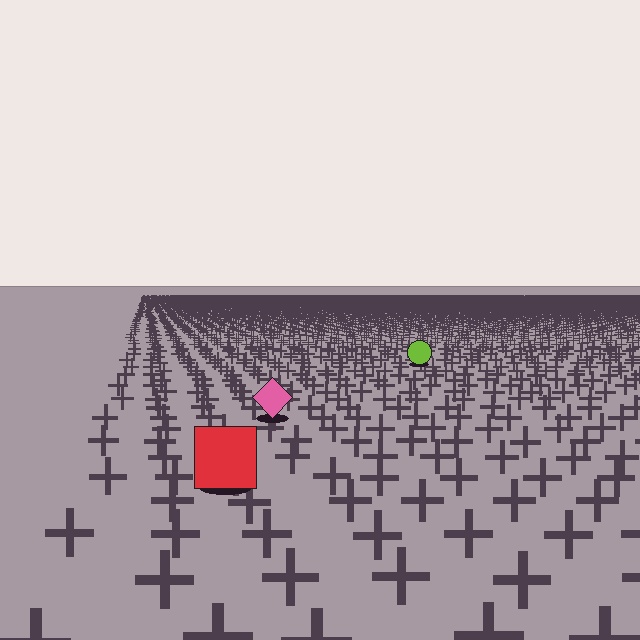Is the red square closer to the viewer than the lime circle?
Yes. The red square is closer — you can tell from the texture gradient: the ground texture is coarser near it.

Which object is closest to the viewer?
The red square is closest. The texture marks near it are larger and more spread out.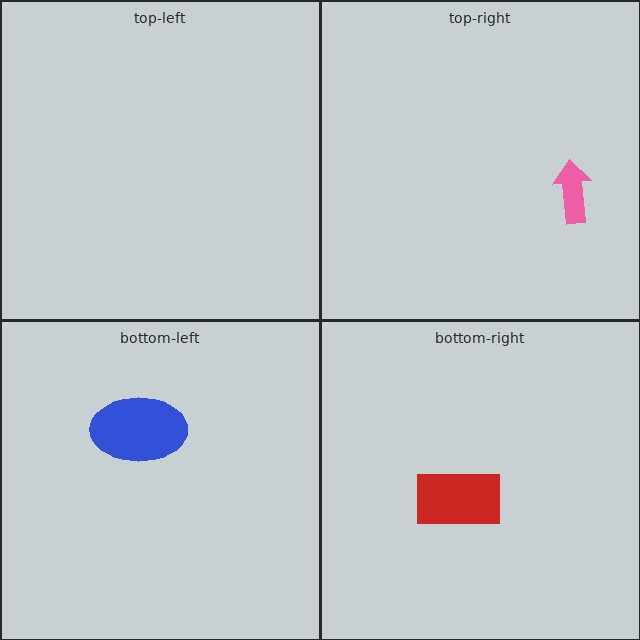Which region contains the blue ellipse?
The bottom-left region.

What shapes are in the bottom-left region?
The blue ellipse.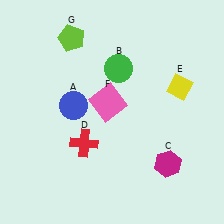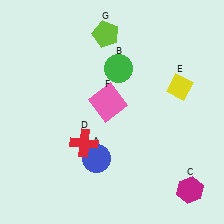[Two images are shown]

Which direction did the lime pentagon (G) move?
The lime pentagon (G) moved right.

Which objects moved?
The objects that moved are: the blue circle (A), the magenta hexagon (C), the lime pentagon (G).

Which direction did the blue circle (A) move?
The blue circle (A) moved down.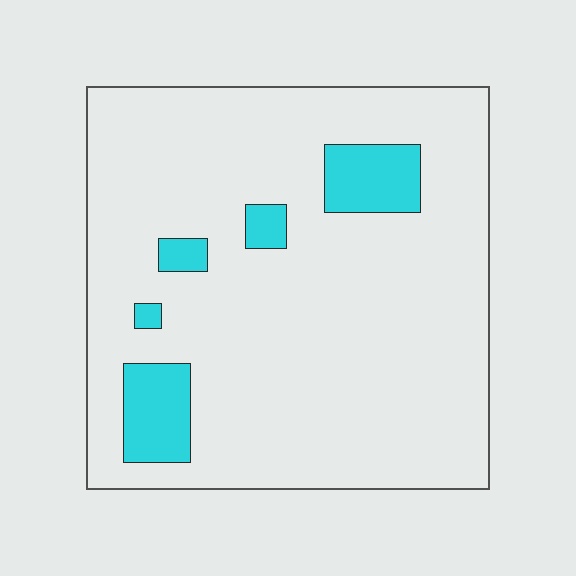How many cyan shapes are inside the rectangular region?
5.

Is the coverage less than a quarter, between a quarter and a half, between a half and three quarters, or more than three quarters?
Less than a quarter.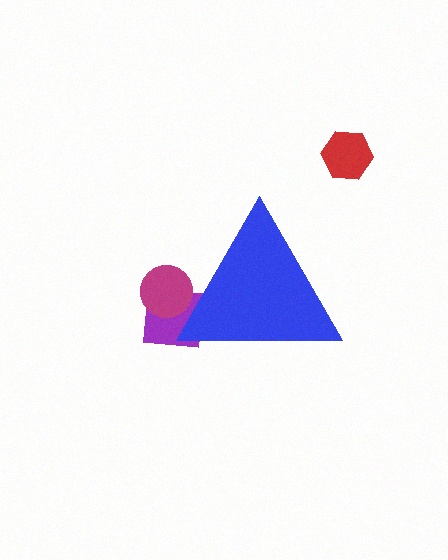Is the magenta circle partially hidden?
Yes, the magenta circle is partially hidden behind the blue triangle.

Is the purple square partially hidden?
Yes, the purple square is partially hidden behind the blue triangle.